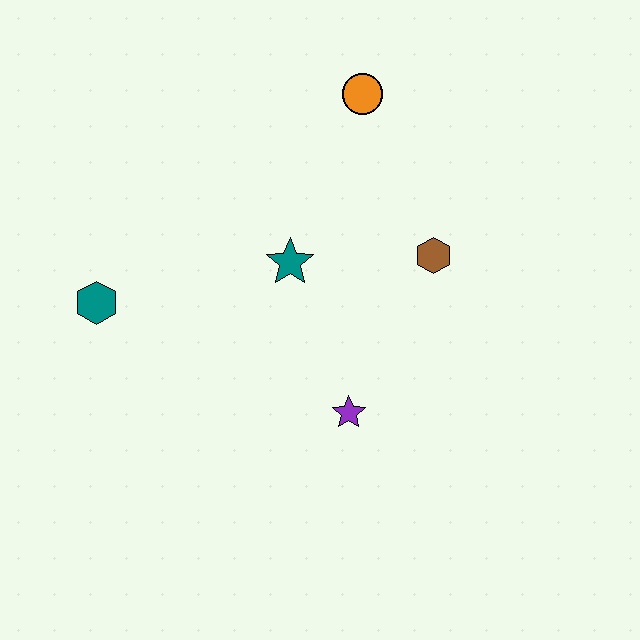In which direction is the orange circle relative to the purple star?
The orange circle is above the purple star.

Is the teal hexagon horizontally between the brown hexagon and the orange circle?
No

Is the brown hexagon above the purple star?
Yes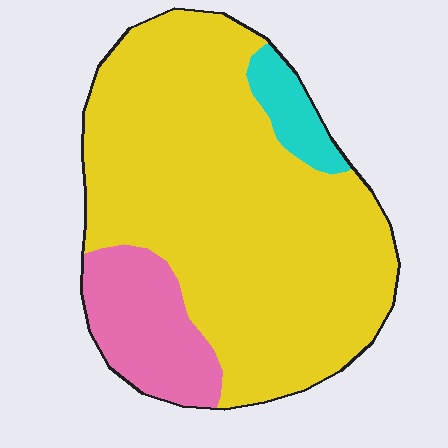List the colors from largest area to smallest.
From largest to smallest: yellow, pink, cyan.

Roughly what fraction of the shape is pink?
Pink takes up less than a sixth of the shape.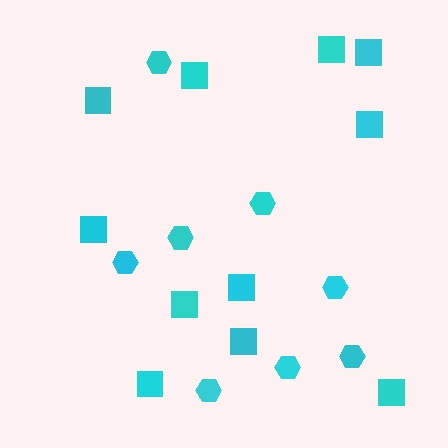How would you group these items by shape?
There are 2 groups: one group of squares (11) and one group of hexagons (8).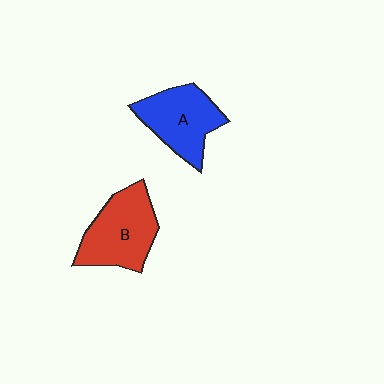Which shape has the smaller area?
Shape A (blue).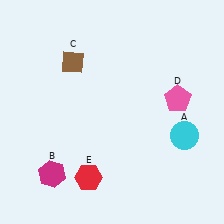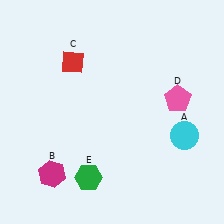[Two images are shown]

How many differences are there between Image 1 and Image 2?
There are 2 differences between the two images.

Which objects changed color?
C changed from brown to red. E changed from red to green.